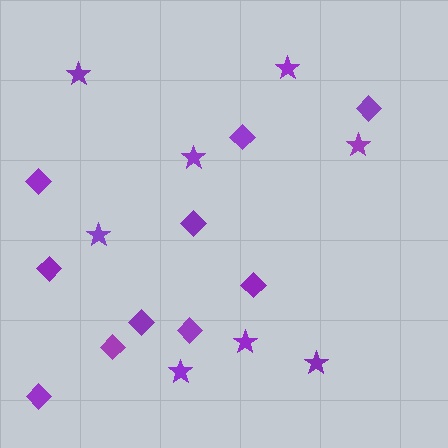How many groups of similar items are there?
There are 2 groups: one group of stars (8) and one group of diamonds (10).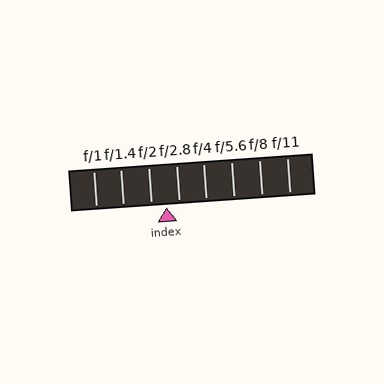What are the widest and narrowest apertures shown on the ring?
The widest aperture shown is f/1 and the narrowest is f/11.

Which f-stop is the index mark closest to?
The index mark is closest to f/2.8.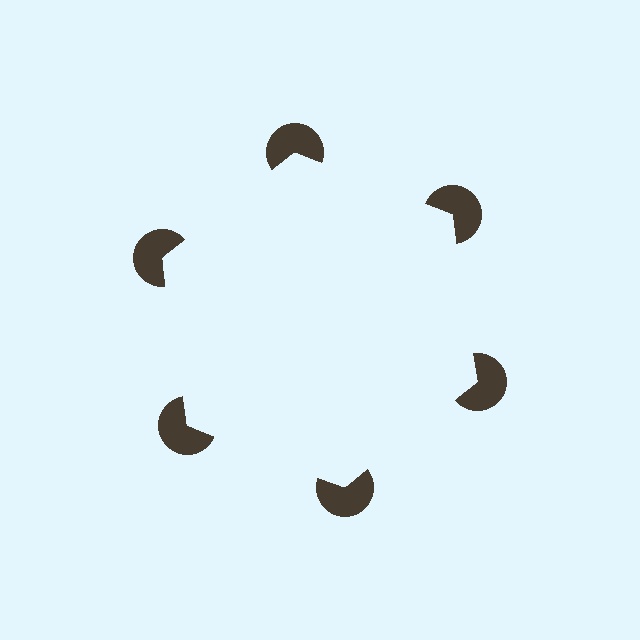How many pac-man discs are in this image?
There are 6 — one at each vertex of the illusory hexagon.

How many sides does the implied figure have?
6 sides.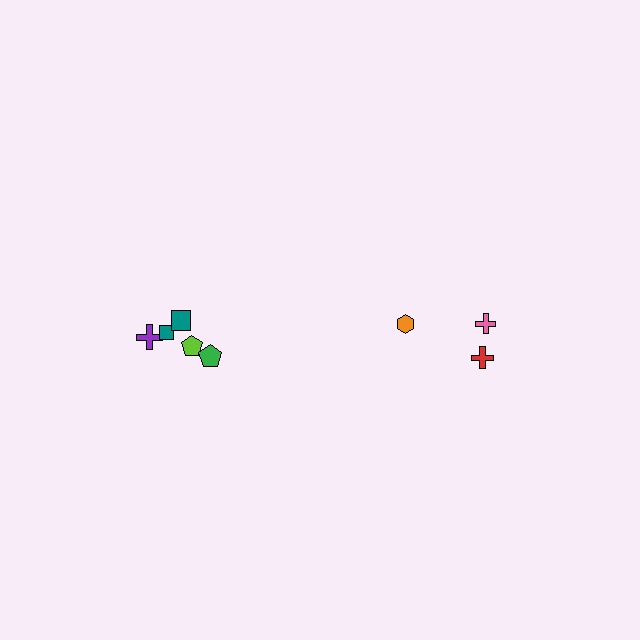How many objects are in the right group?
There are 3 objects.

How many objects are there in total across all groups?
There are 8 objects.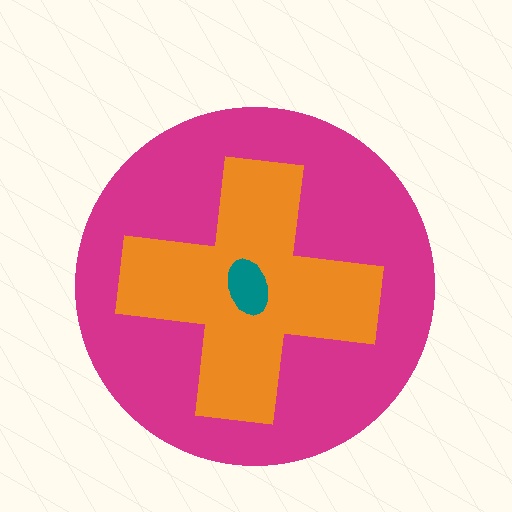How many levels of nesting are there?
3.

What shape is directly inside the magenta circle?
The orange cross.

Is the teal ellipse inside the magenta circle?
Yes.